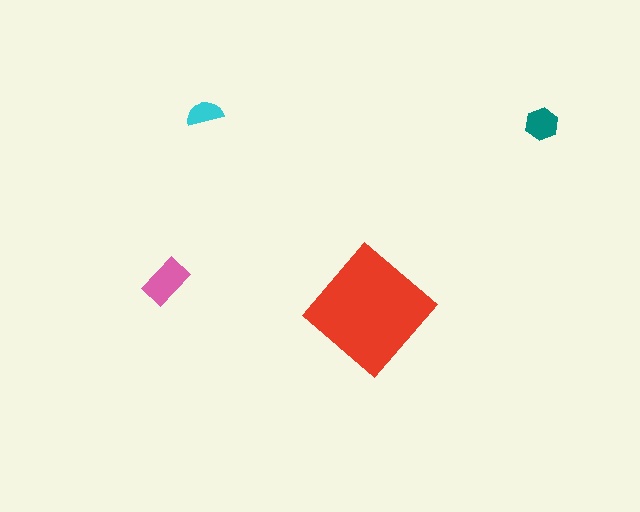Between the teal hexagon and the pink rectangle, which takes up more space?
The pink rectangle.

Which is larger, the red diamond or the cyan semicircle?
The red diamond.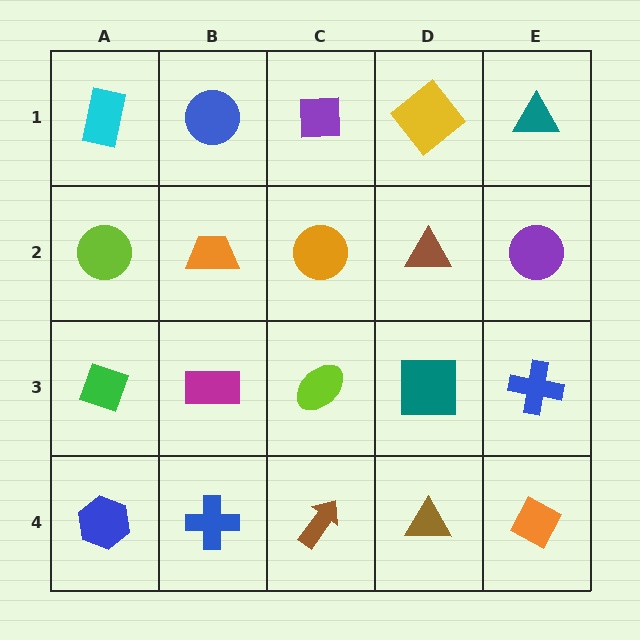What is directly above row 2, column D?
A yellow diamond.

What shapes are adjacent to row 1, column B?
An orange trapezoid (row 2, column B), a cyan rectangle (row 1, column A), a purple square (row 1, column C).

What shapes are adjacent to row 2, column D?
A yellow diamond (row 1, column D), a teal square (row 3, column D), an orange circle (row 2, column C), a purple circle (row 2, column E).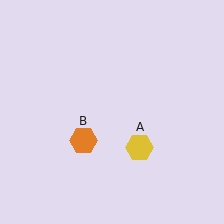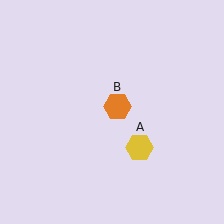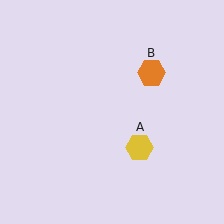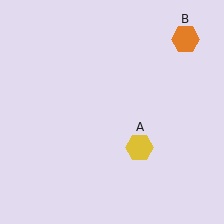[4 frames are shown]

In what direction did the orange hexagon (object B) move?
The orange hexagon (object B) moved up and to the right.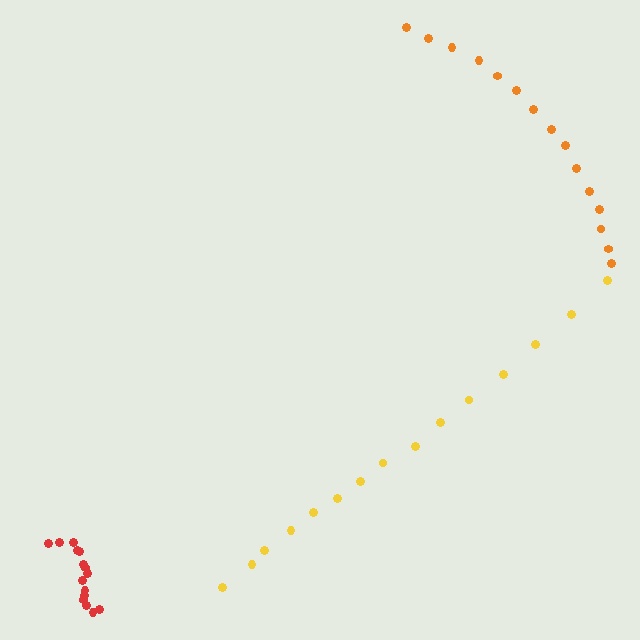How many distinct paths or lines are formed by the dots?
There are 3 distinct paths.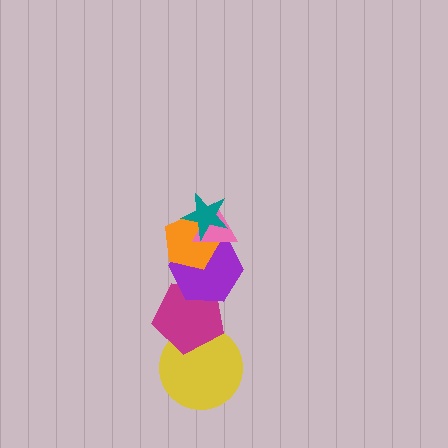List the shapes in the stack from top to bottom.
From top to bottom: the teal star, the pink triangle, the orange pentagon, the purple hexagon, the magenta pentagon, the yellow circle.